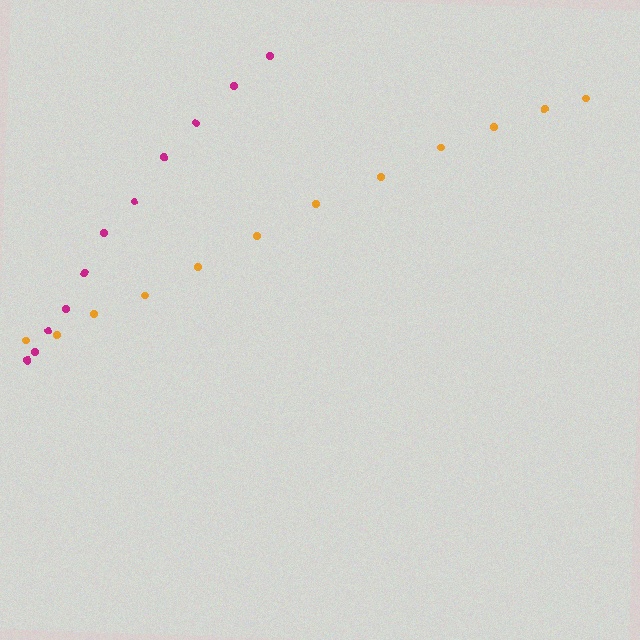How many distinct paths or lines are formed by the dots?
There are 2 distinct paths.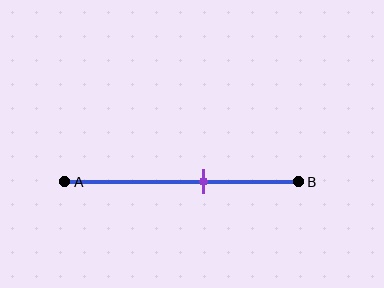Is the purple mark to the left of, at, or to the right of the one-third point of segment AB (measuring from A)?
The purple mark is to the right of the one-third point of segment AB.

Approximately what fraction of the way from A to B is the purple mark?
The purple mark is approximately 60% of the way from A to B.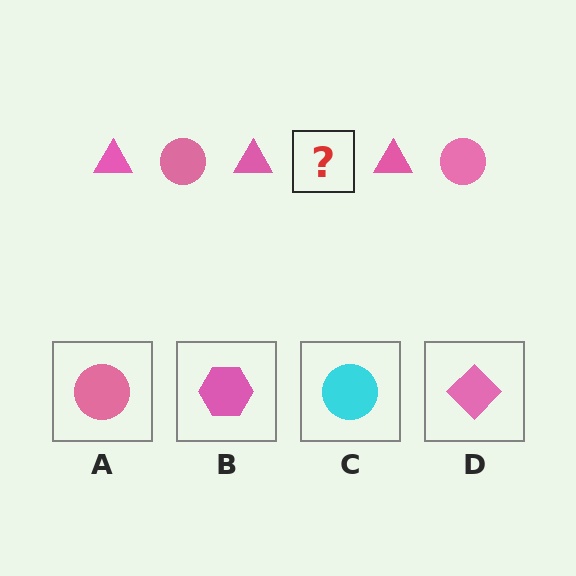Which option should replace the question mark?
Option A.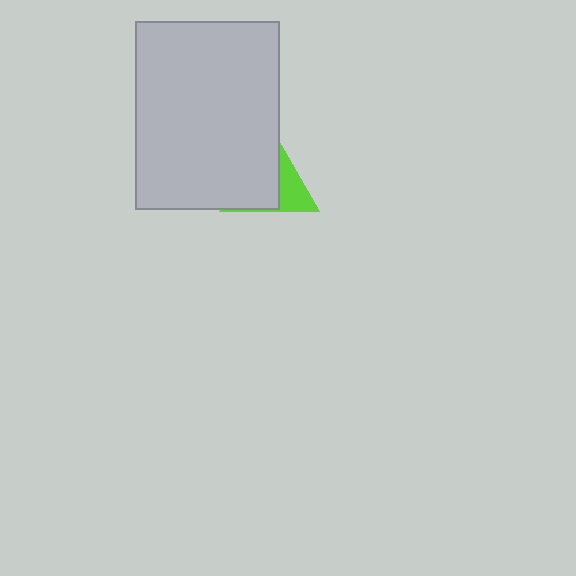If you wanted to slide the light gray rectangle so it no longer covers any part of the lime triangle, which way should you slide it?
Slide it left — that is the most direct way to separate the two shapes.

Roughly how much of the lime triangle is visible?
A small part of it is visible (roughly 35%).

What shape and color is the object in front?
The object in front is a light gray rectangle.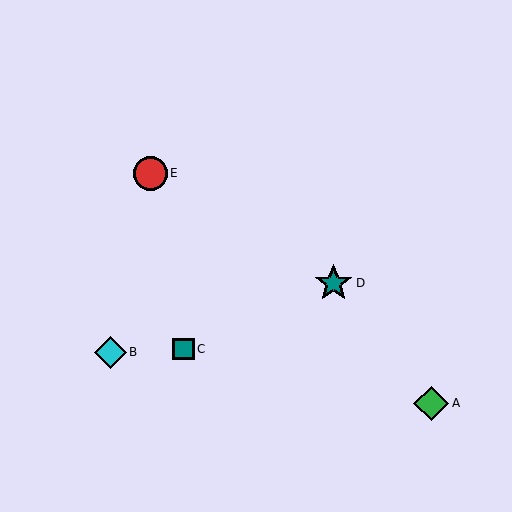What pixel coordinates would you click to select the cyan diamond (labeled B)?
Click at (111, 352) to select the cyan diamond B.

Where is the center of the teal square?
The center of the teal square is at (183, 349).